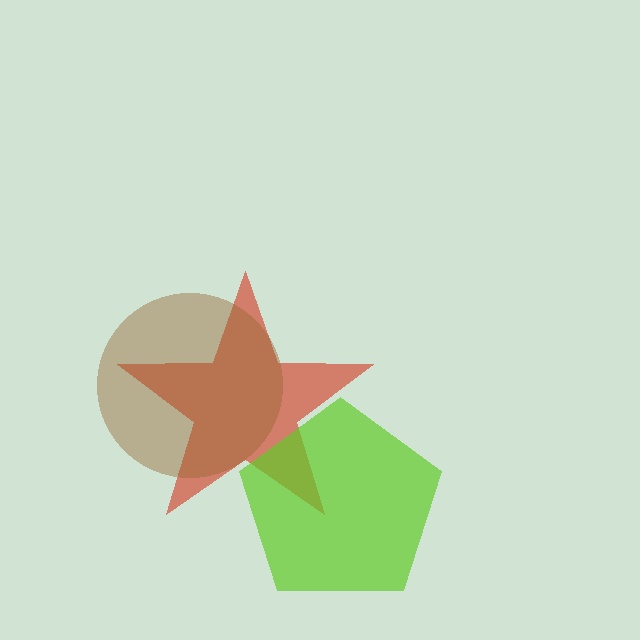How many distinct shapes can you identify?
There are 3 distinct shapes: a red star, a lime pentagon, a brown circle.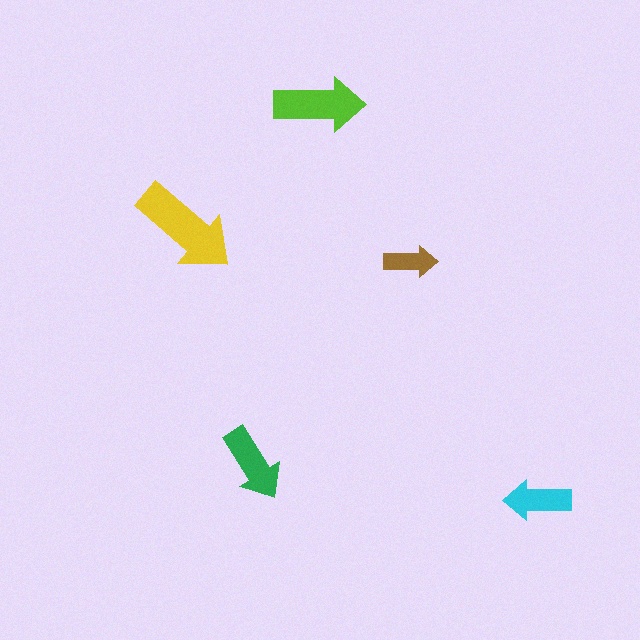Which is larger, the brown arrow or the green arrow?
The green one.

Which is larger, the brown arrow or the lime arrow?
The lime one.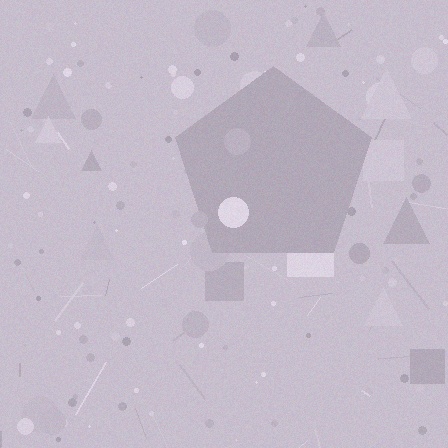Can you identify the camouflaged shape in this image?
The camouflaged shape is a pentagon.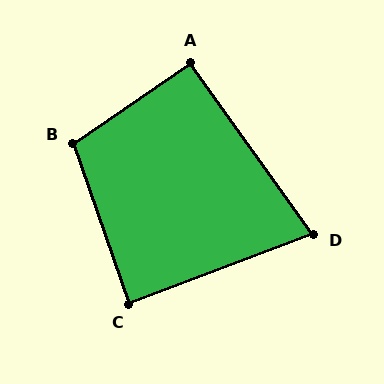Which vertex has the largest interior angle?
B, at approximately 105 degrees.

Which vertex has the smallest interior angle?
D, at approximately 75 degrees.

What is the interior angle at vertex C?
Approximately 88 degrees (approximately right).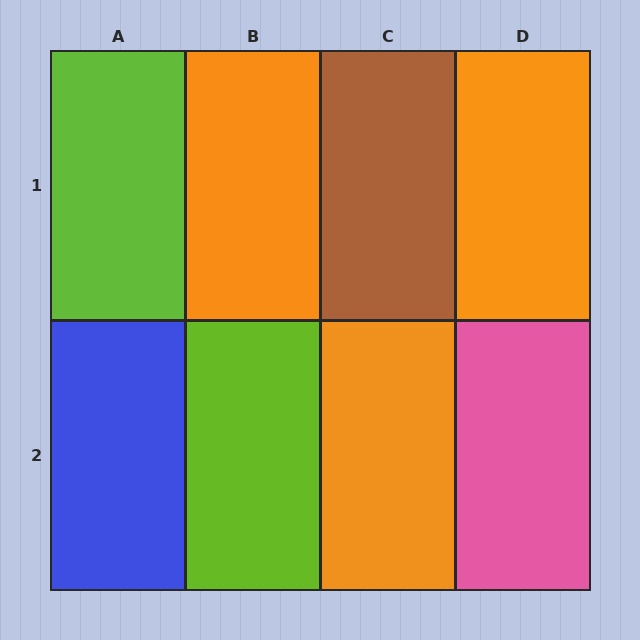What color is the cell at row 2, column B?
Lime.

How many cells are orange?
3 cells are orange.